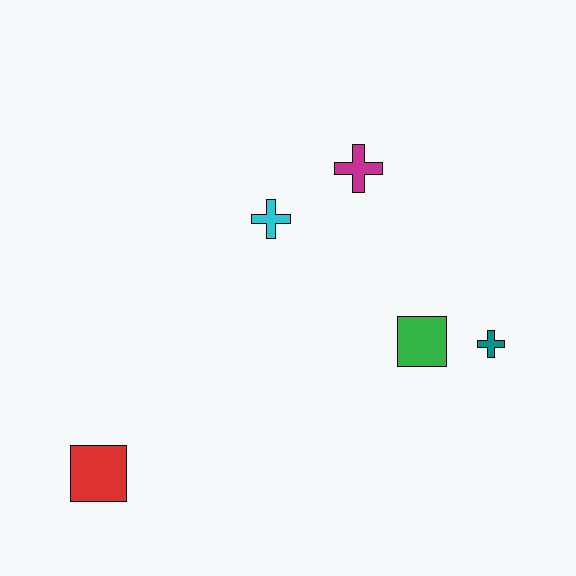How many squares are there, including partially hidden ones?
There are 2 squares.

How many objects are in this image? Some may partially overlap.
There are 5 objects.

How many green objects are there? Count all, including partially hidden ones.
There is 1 green object.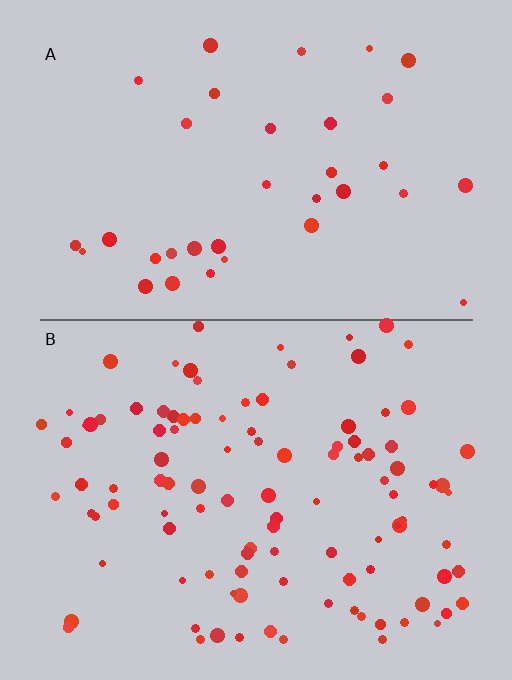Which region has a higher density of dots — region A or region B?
B (the bottom).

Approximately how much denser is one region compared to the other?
Approximately 3.1× — region B over region A.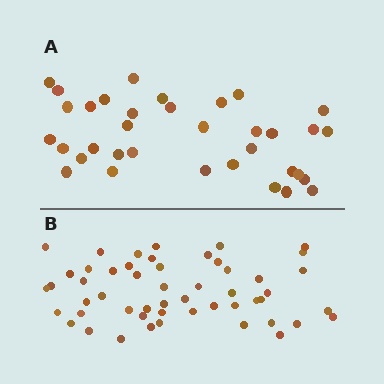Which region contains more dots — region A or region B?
Region B (the bottom region) has more dots.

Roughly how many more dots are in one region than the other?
Region B has approximately 15 more dots than region A.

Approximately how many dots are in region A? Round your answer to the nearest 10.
About 40 dots. (The exact count is 35, which rounds to 40.)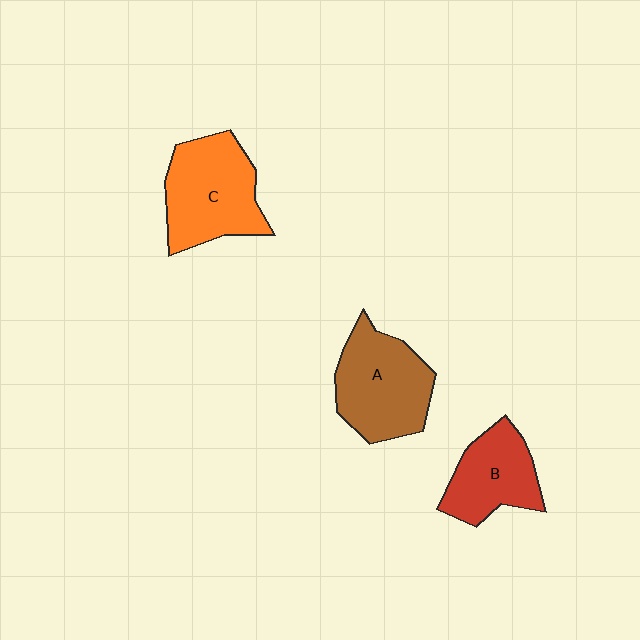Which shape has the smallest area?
Shape B (red).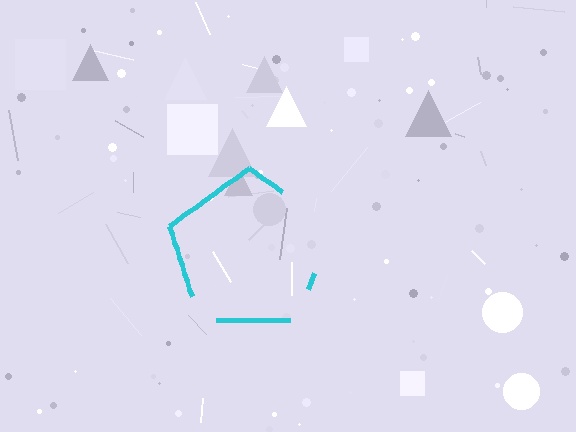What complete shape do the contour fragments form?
The contour fragments form a pentagon.